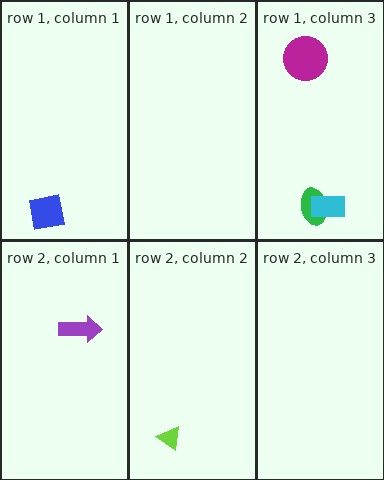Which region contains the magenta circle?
The row 1, column 3 region.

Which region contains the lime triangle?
The row 2, column 2 region.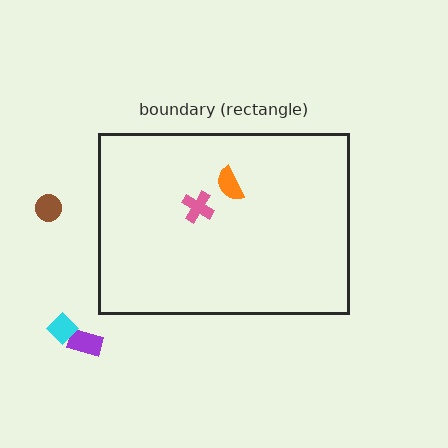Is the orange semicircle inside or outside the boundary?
Inside.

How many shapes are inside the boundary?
2 inside, 3 outside.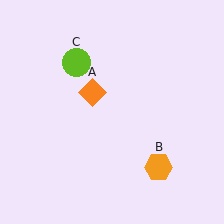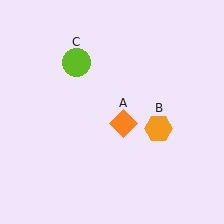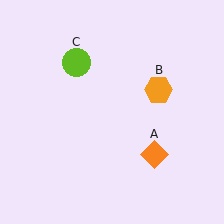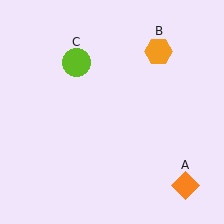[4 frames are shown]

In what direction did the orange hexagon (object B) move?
The orange hexagon (object B) moved up.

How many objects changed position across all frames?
2 objects changed position: orange diamond (object A), orange hexagon (object B).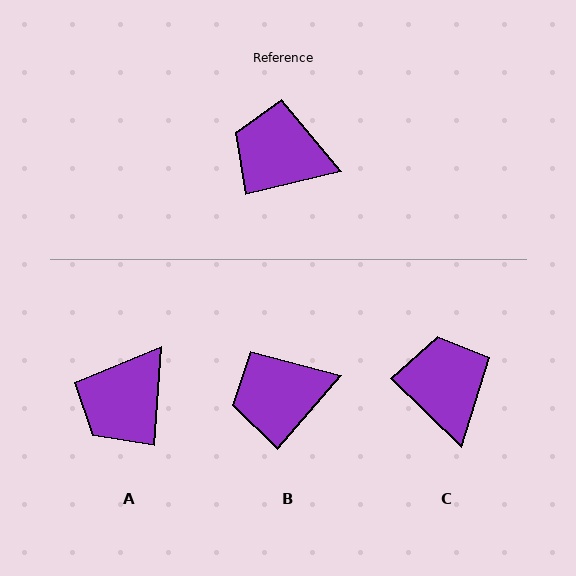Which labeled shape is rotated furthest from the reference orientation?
A, about 73 degrees away.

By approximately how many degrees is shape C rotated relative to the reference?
Approximately 57 degrees clockwise.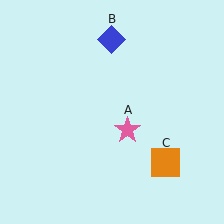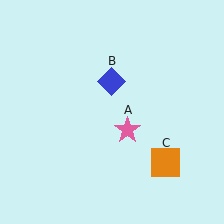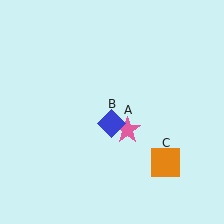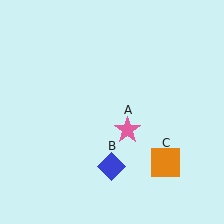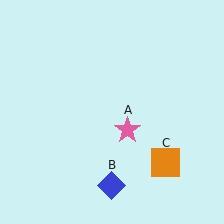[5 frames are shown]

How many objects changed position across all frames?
1 object changed position: blue diamond (object B).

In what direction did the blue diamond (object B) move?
The blue diamond (object B) moved down.